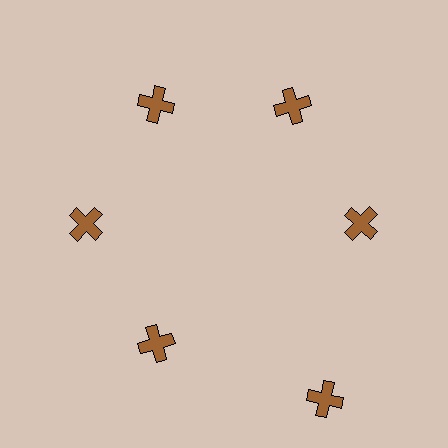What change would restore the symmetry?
The symmetry would be restored by moving it inward, back onto the ring so that all 6 crosses sit at equal angles and equal distance from the center.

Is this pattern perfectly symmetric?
No. The 6 brown crosses are arranged in a ring, but one element near the 5 o'clock position is pushed outward from the center, breaking the 6-fold rotational symmetry.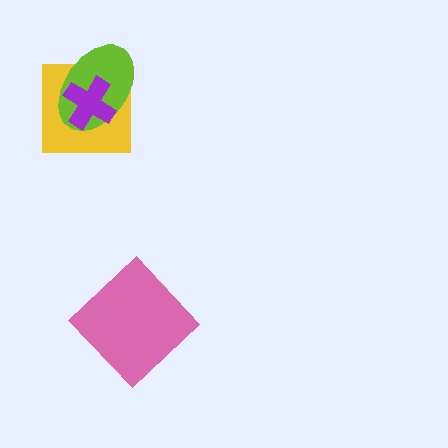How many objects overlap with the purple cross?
2 objects overlap with the purple cross.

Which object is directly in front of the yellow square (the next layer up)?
The lime ellipse is directly in front of the yellow square.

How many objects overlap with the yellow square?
2 objects overlap with the yellow square.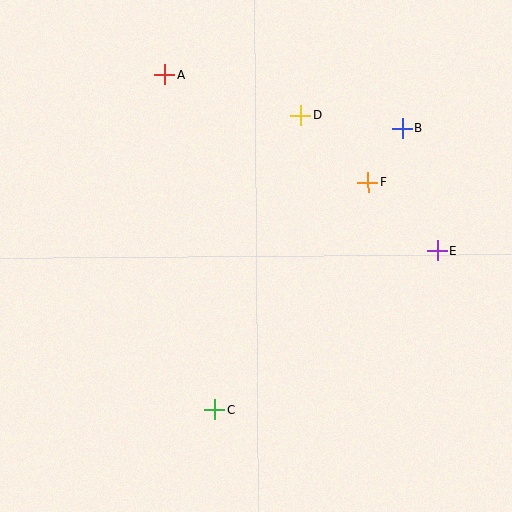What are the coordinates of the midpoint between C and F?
The midpoint between C and F is at (292, 296).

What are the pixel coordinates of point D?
Point D is at (301, 115).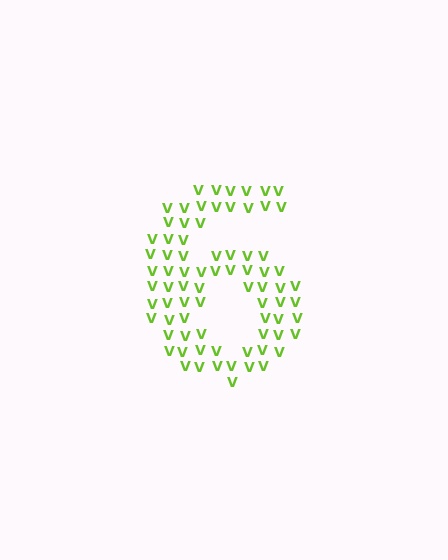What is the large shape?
The large shape is the digit 6.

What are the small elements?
The small elements are letter V's.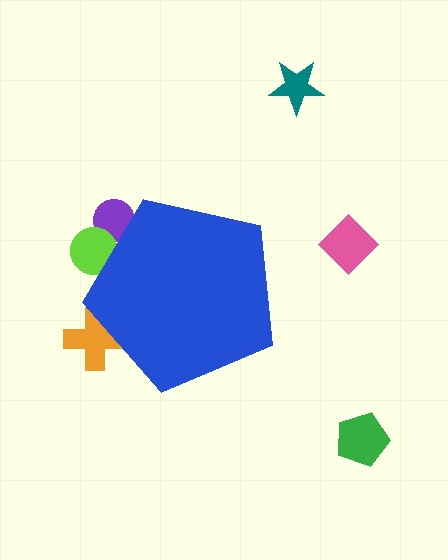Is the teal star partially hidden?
No, the teal star is fully visible.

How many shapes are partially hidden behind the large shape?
3 shapes are partially hidden.